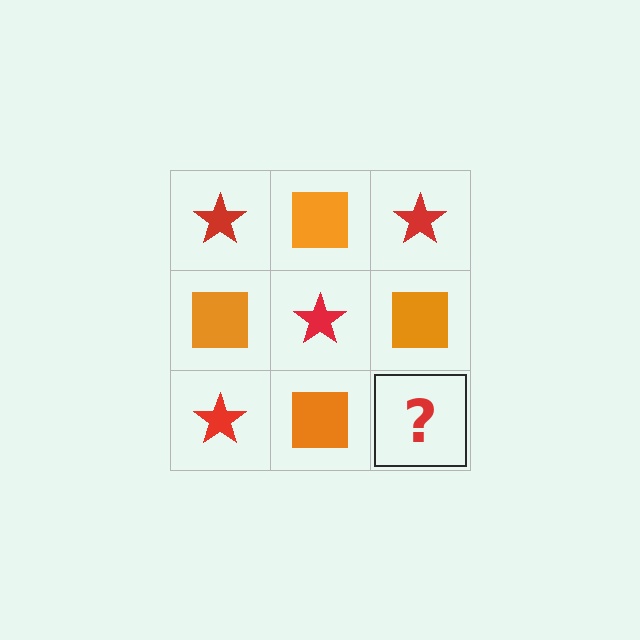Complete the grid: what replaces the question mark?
The question mark should be replaced with a red star.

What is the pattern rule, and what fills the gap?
The rule is that it alternates red star and orange square in a checkerboard pattern. The gap should be filled with a red star.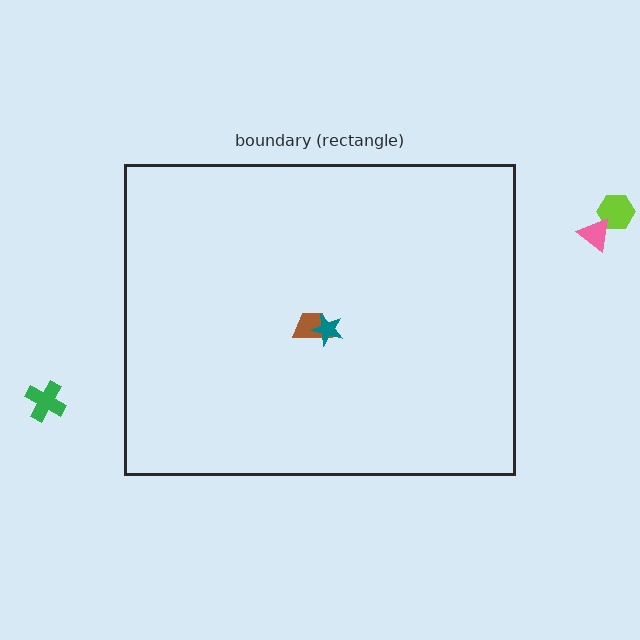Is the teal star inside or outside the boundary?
Inside.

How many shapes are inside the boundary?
2 inside, 3 outside.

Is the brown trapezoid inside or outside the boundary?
Inside.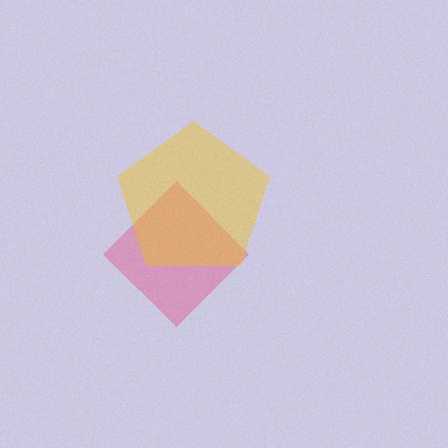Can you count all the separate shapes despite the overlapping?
Yes, there are 2 separate shapes.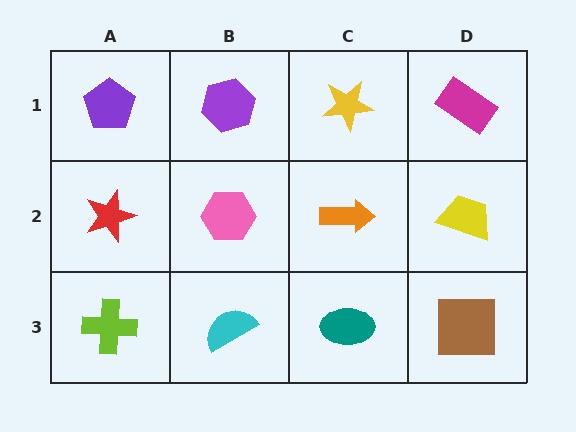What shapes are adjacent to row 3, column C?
An orange arrow (row 2, column C), a cyan semicircle (row 3, column B), a brown square (row 3, column D).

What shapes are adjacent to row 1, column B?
A pink hexagon (row 2, column B), a purple pentagon (row 1, column A), a yellow star (row 1, column C).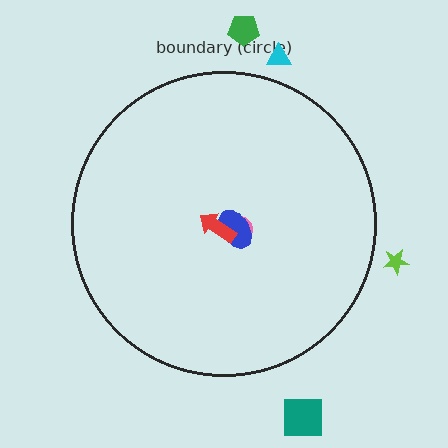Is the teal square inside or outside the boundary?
Outside.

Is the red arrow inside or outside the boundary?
Inside.